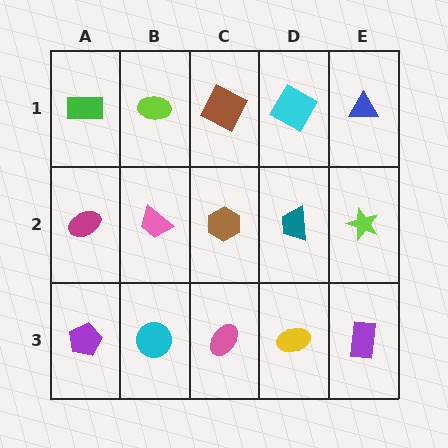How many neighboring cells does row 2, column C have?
4.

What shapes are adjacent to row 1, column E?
A lime star (row 2, column E), a cyan square (row 1, column D).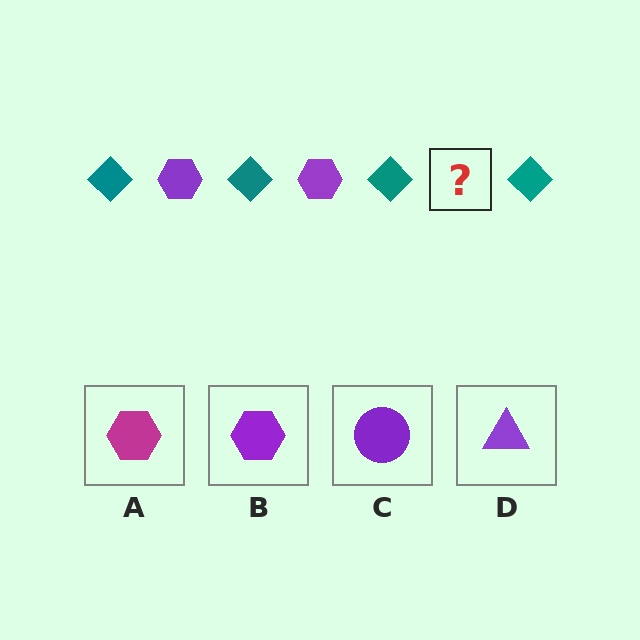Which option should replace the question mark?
Option B.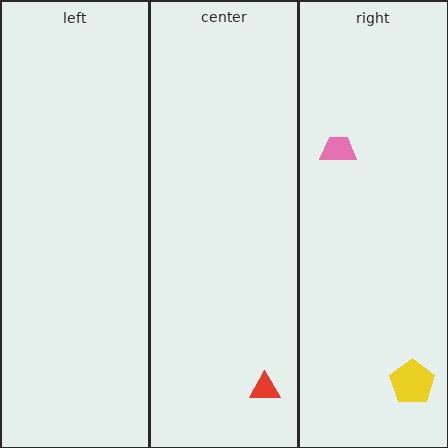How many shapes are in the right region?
2.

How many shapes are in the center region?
1.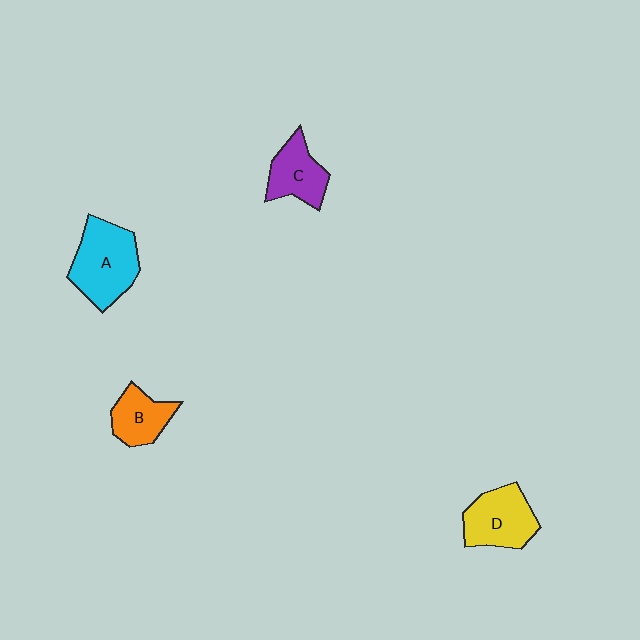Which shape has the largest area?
Shape A (cyan).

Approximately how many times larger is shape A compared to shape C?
Approximately 1.5 times.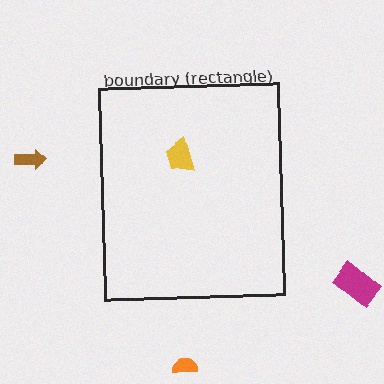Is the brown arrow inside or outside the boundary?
Outside.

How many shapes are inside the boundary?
1 inside, 3 outside.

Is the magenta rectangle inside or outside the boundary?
Outside.